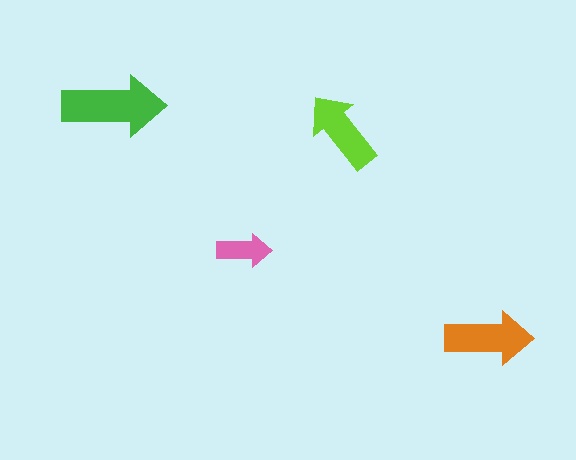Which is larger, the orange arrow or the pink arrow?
The orange one.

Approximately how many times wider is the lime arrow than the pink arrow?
About 1.5 times wider.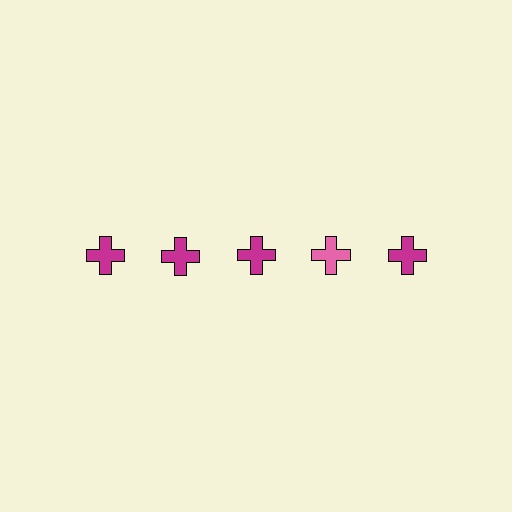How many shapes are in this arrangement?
There are 5 shapes arranged in a grid pattern.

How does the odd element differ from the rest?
It has a different color: pink instead of magenta.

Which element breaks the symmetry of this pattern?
The pink cross in the top row, second from right column breaks the symmetry. All other shapes are magenta crosses.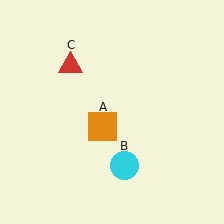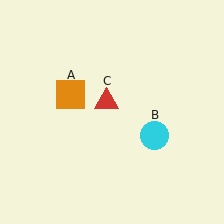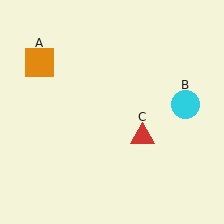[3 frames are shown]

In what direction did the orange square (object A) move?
The orange square (object A) moved up and to the left.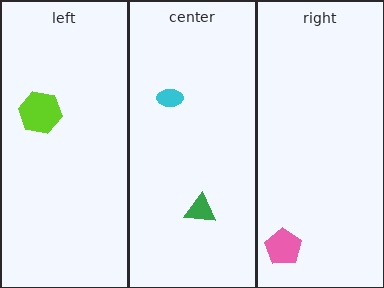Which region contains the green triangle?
The center region.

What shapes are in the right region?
The pink pentagon.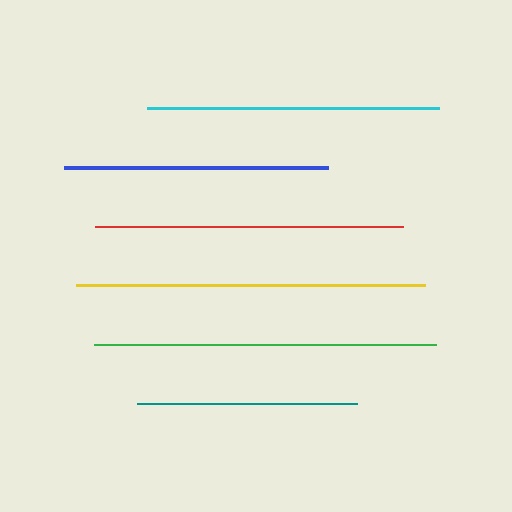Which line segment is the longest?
The yellow line is the longest at approximately 350 pixels.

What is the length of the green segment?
The green segment is approximately 343 pixels long.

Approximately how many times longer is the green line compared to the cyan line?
The green line is approximately 1.2 times the length of the cyan line.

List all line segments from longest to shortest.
From longest to shortest: yellow, green, red, cyan, blue, teal.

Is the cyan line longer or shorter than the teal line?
The cyan line is longer than the teal line.